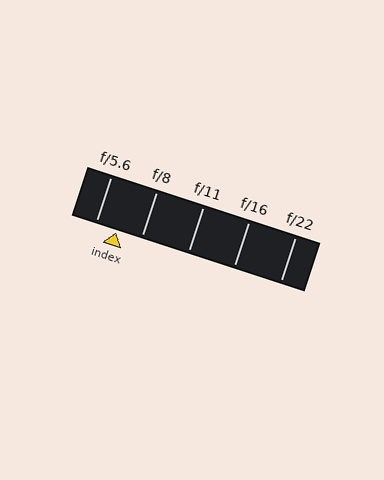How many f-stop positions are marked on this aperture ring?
There are 5 f-stop positions marked.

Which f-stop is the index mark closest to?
The index mark is closest to f/5.6.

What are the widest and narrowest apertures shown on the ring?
The widest aperture shown is f/5.6 and the narrowest is f/22.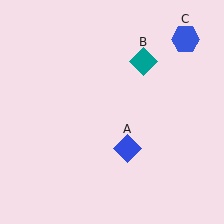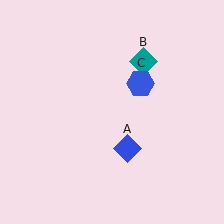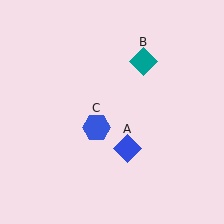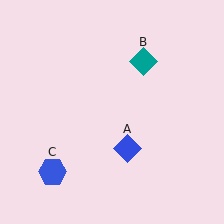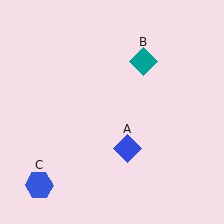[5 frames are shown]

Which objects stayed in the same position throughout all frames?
Blue diamond (object A) and teal diamond (object B) remained stationary.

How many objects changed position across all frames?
1 object changed position: blue hexagon (object C).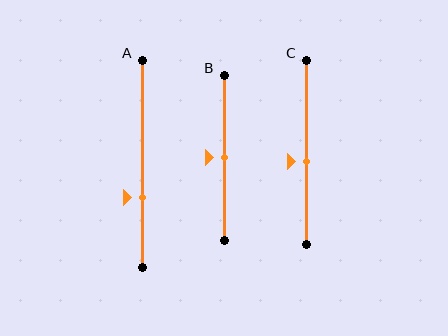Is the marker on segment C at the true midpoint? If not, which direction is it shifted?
No, the marker on segment C is shifted downward by about 5% of the segment length.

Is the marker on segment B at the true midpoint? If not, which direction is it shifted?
Yes, the marker on segment B is at the true midpoint.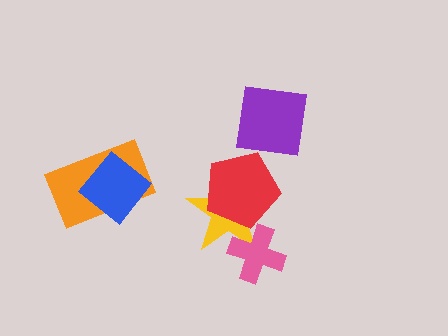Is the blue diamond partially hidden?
No, no other shape covers it.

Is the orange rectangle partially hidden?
Yes, it is partially covered by another shape.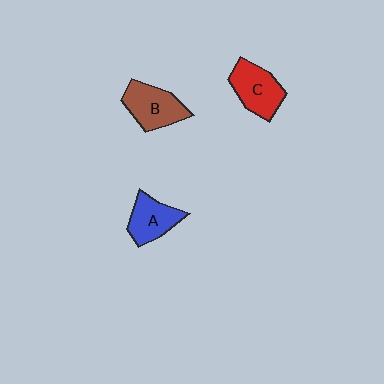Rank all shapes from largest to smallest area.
From largest to smallest: B (brown), C (red), A (blue).